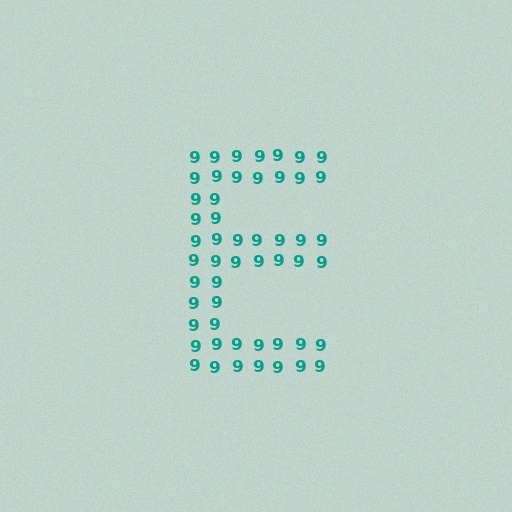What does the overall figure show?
The overall figure shows the letter E.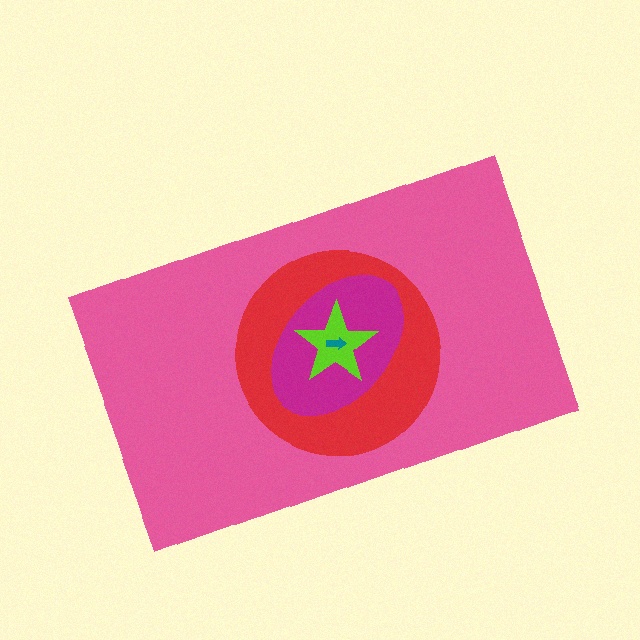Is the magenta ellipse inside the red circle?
Yes.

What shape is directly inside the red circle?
The magenta ellipse.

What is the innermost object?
The teal arrow.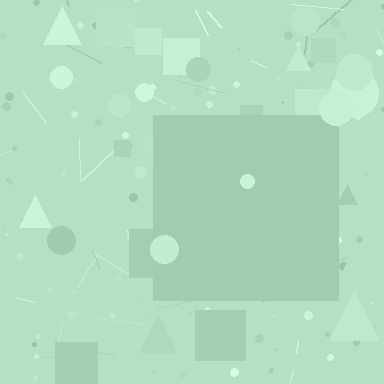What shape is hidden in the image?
A square is hidden in the image.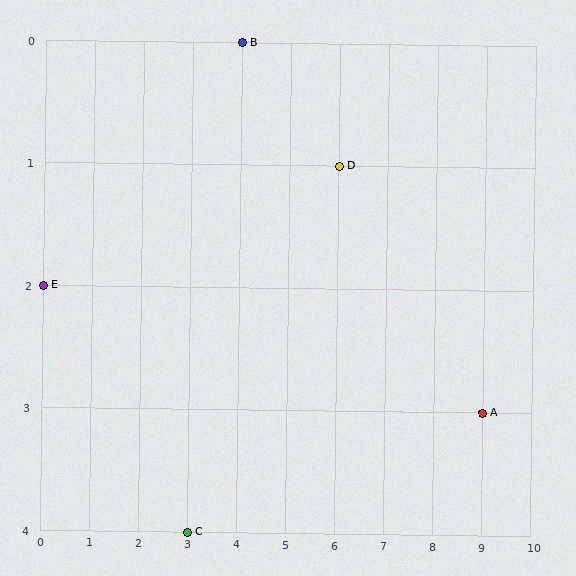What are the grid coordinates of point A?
Point A is at grid coordinates (9, 3).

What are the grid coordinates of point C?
Point C is at grid coordinates (3, 4).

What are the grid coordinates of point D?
Point D is at grid coordinates (6, 1).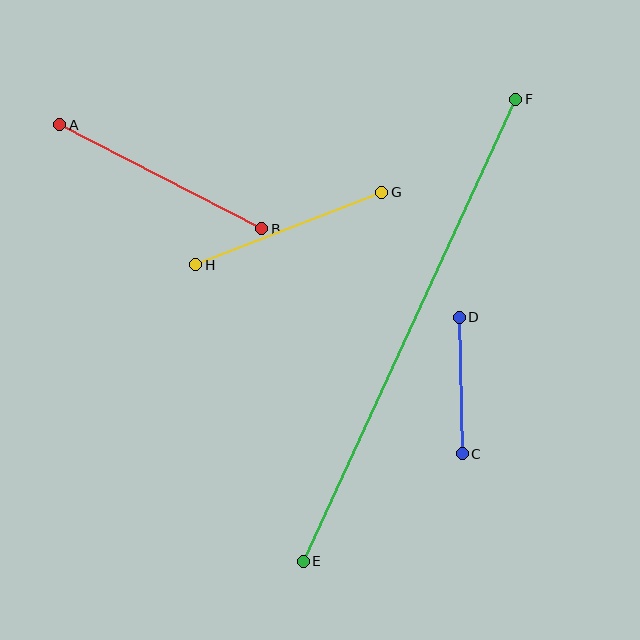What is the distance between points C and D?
The distance is approximately 136 pixels.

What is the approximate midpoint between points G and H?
The midpoint is at approximately (289, 228) pixels.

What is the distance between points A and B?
The distance is approximately 227 pixels.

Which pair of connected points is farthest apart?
Points E and F are farthest apart.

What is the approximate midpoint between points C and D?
The midpoint is at approximately (461, 385) pixels.